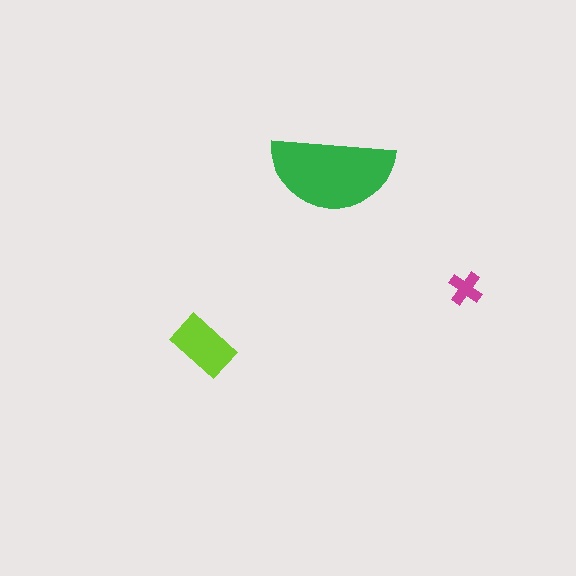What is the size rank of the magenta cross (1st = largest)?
3rd.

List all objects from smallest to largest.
The magenta cross, the lime rectangle, the green semicircle.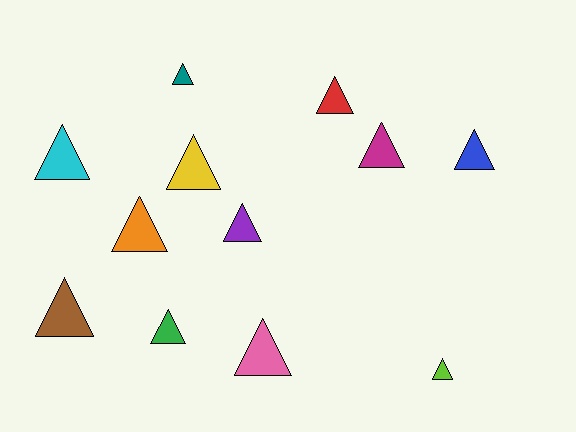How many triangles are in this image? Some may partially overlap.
There are 12 triangles.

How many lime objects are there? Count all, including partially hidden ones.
There is 1 lime object.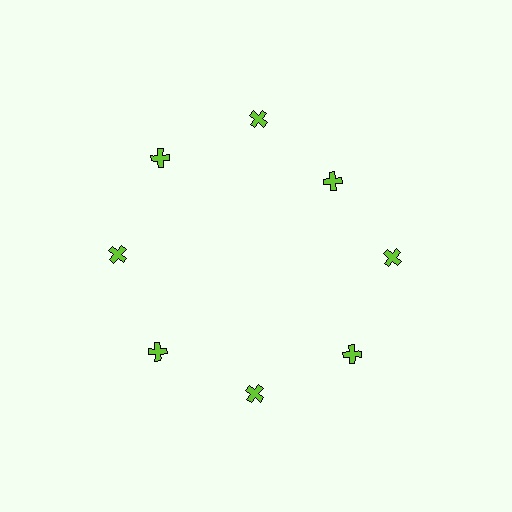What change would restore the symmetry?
The symmetry would be restored by moving it outward, back onto the ring so that all 8 crosses sit at equal angles and equal distance from the center.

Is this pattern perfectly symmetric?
No. The 8 lime crosses are arranged in a ring, but one element near the 2 o'clock position is pulled inward toward the center, breaking the 8-fold rotational symmetry.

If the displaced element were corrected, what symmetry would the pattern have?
It would have 8-fold rotational symmetry — the pattern would map onto itself every 45 degrees.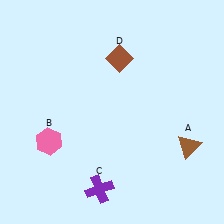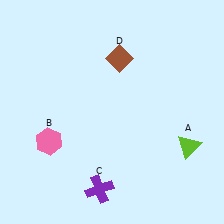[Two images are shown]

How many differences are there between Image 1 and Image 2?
There is 1 difference between the two images.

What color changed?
The triangle (A) changed from brown in Image 1 to lime in Image 2.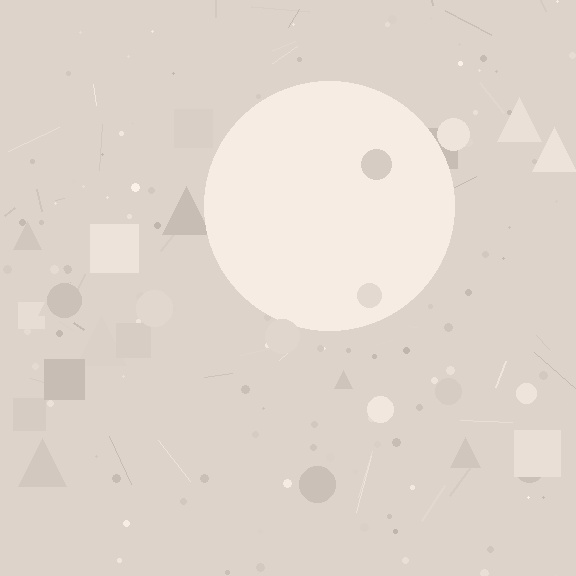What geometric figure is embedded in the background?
A circle is embedded in the background.